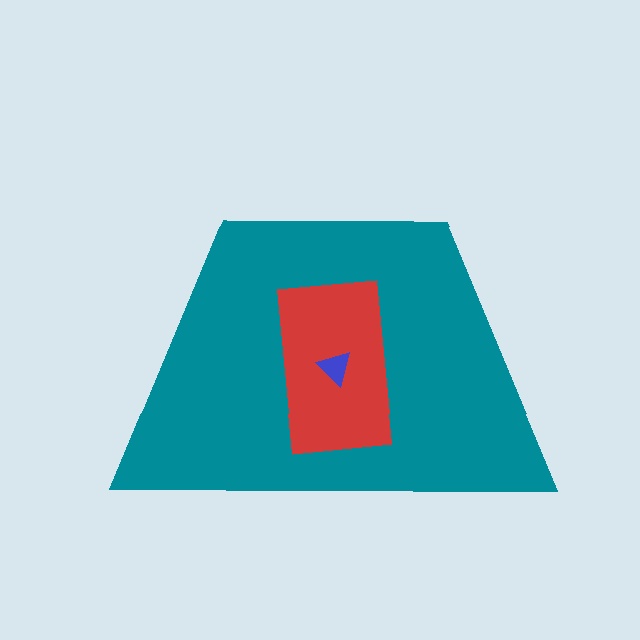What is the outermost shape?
The teal trapezoid.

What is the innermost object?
The blue triangle.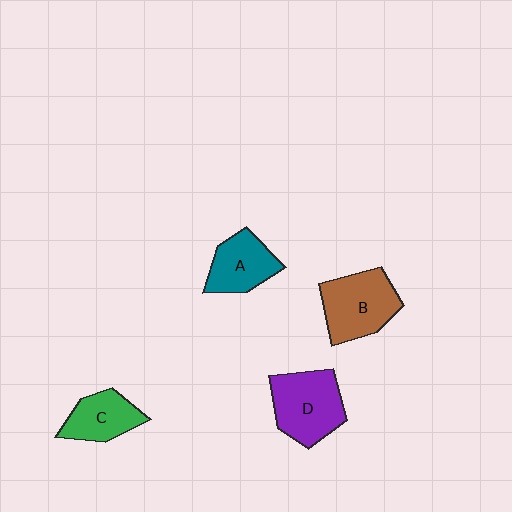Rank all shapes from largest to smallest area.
From largest to smallest: D (purple), B (brown), A (teal), C (green).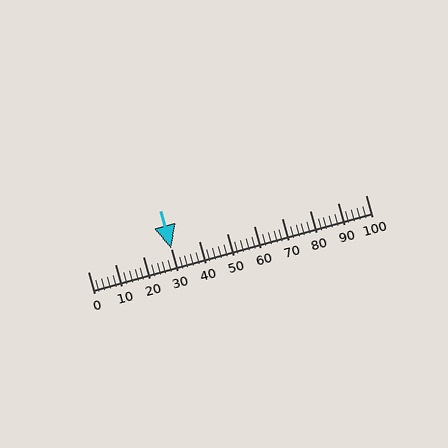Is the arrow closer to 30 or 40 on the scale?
The arrow is closer to 30.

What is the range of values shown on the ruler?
The ruler shows values from 0 to 100.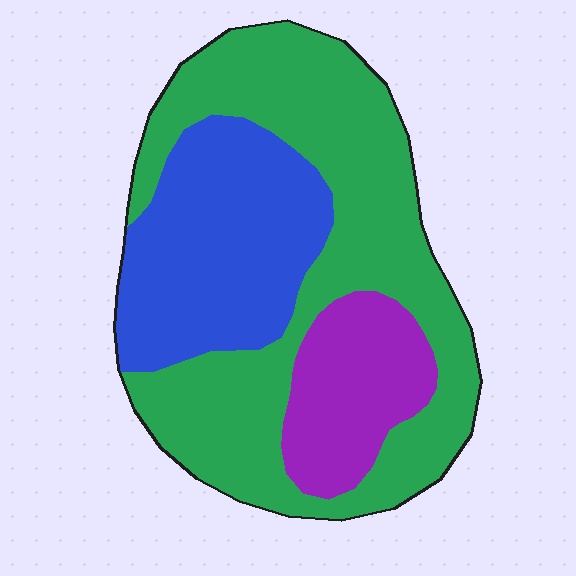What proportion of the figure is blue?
Blue covers 29% of the figure.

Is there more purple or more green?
Green.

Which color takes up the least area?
Purple, at roughly 15%.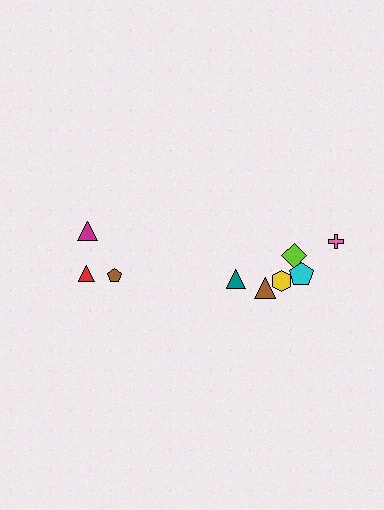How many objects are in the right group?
There are 6 objects.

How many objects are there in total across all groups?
There are 9 objects.